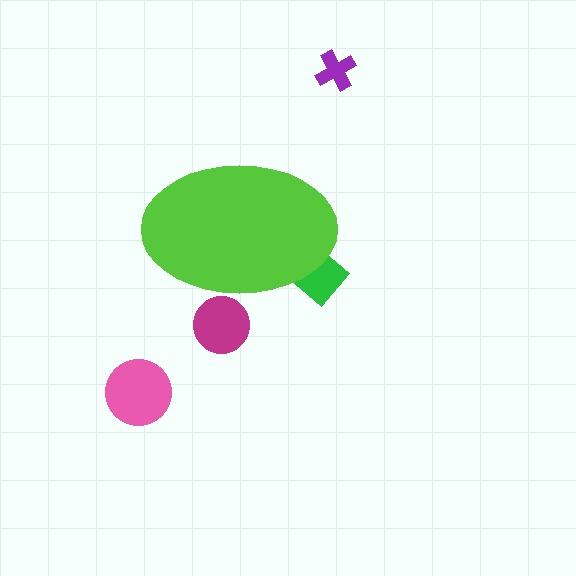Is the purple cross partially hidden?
No, the purple cross is fully visible.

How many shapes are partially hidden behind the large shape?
2 shapes are partially hidden.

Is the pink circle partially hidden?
No, the pink circle is fully visible.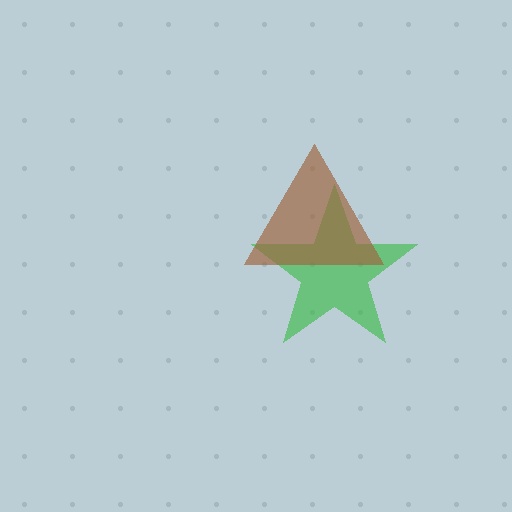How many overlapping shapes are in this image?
There are 2 overlapping shapes in the image.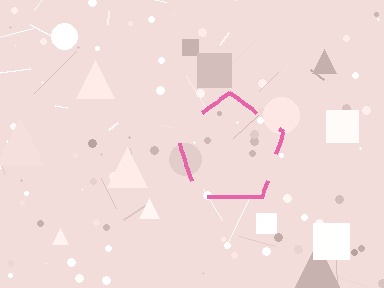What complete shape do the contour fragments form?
The contour fragments form a pentagon.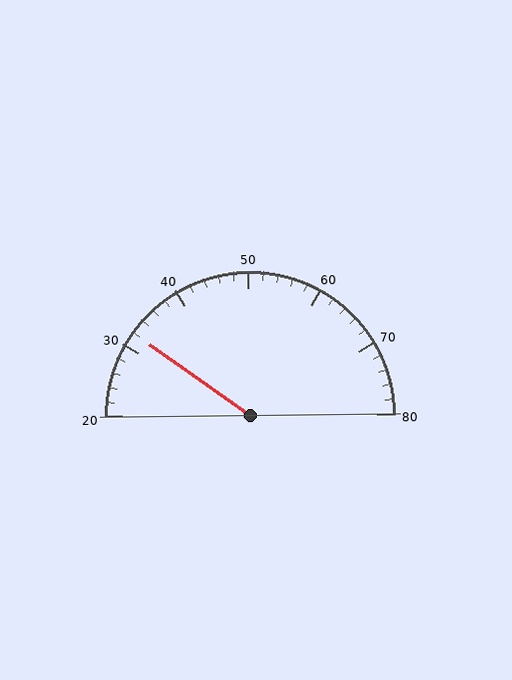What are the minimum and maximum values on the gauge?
The gauge ranges from 20 to 80.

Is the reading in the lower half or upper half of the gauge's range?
The reading is in the lower half of the range (20 to 80).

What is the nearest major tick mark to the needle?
The nearest major tick mark is 30.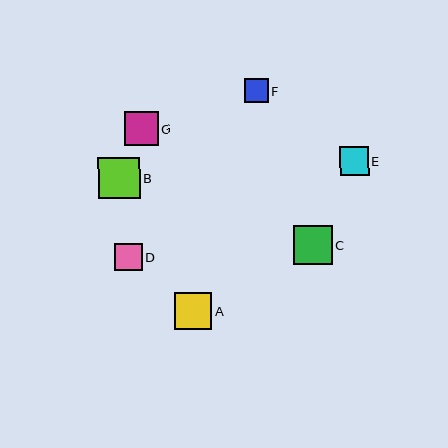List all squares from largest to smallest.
From largest to smallest: B, C, A, G, E, D, F.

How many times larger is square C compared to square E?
Square C is approximately 1.3 times the size of square E.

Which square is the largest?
Square B is the largest with a size of approximately 42 pixels.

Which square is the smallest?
Square F is the smallest with a size of approximately 24 pixels.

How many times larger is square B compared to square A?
Square B is approximately 1.1 times the size of square A.